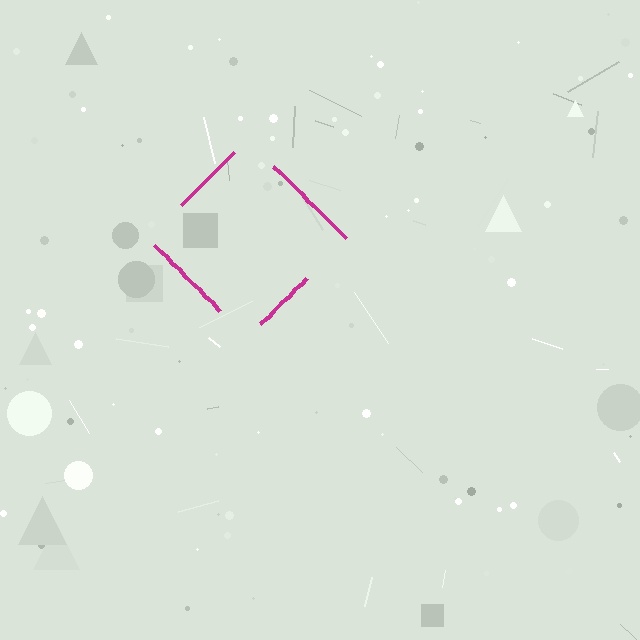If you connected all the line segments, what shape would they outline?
They would outline a diamond.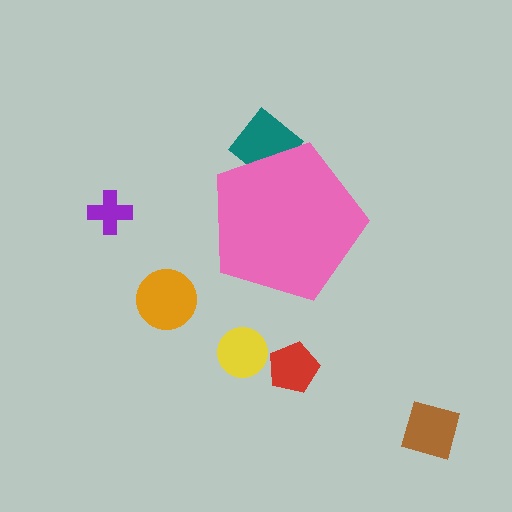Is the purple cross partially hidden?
No, the purple cross is fully visible.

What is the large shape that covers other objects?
A pink pentagon.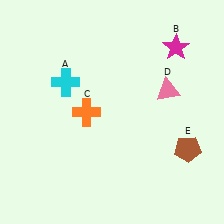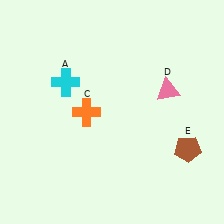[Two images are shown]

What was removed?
The magenta star (B) was removed in Image 2.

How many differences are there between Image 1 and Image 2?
There is 1 difference between the two images.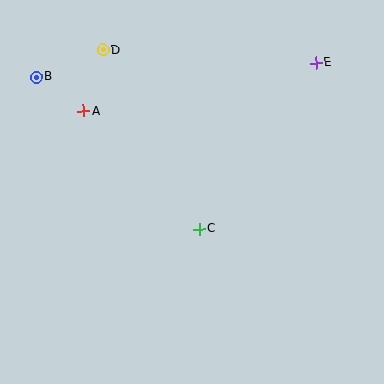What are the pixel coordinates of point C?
Point C is at (199, 229).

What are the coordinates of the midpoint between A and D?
The midpoint between A and D is at (93, 81).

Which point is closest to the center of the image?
Point C at (199, 229) is closest to the center.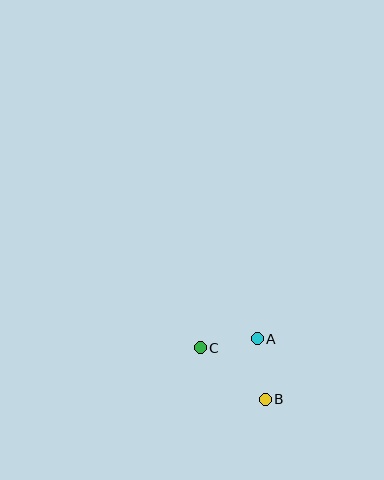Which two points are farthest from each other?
Points B and C are farthest from each other.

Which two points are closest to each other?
Points A and C are closest to each other.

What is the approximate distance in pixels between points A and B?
The distance between A and B is approximately 61 pixels.